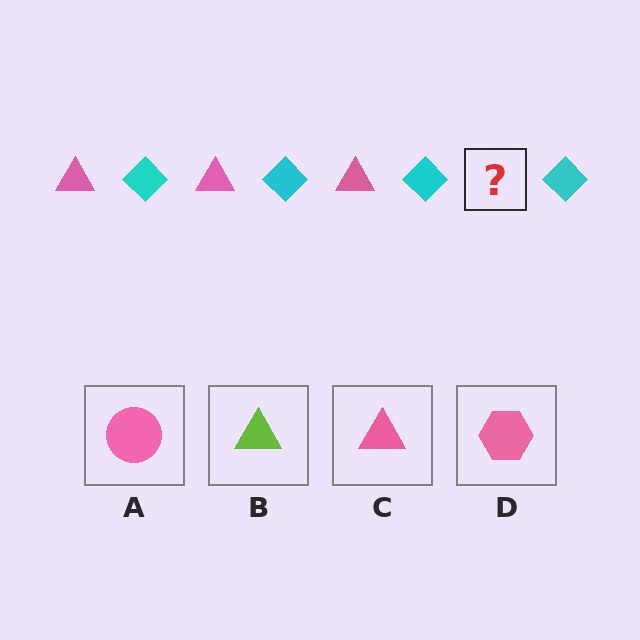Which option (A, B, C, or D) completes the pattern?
C.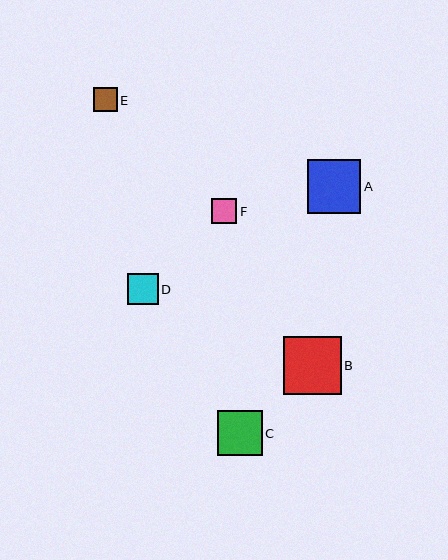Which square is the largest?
Square B is the largest with a size of approximately 58 pixels.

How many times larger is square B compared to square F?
Square B is approximately 2.3 times the size of square F.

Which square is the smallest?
Square E is the smallest with a size of approximately 24 pixels.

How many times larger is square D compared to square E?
Square D is approximately 1.3 times the size of square E.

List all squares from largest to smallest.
From largest to smallest: B, A, C, D, F, E.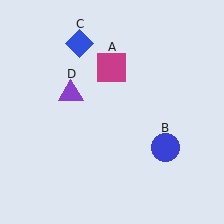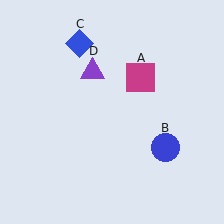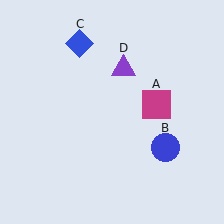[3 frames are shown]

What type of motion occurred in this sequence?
The magenta square (object A), purple triangle (object D) rotated clockwise around the center of the scene.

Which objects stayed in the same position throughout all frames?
Blue circle (object B) and blue diamond (object C) remained stationary.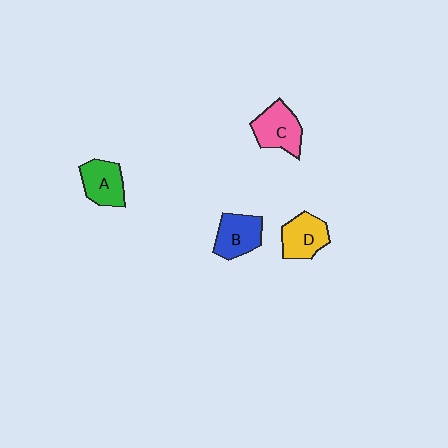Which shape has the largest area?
Shape C (pink).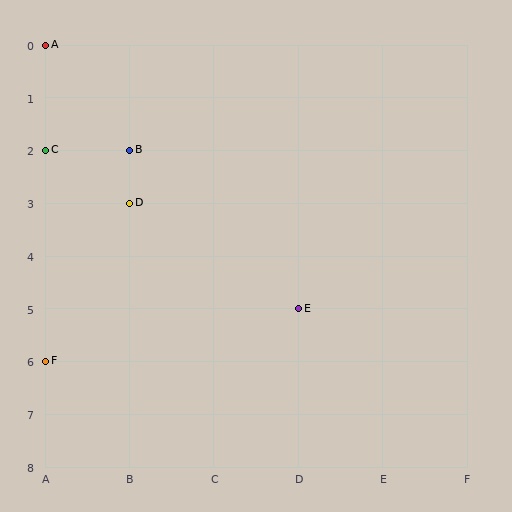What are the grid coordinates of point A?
Point A is at grid coordinates (A, 0).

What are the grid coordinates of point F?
Point F is at grid coordinates (A, 6).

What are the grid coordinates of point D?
Point D is at grid coordinates (B, 3).